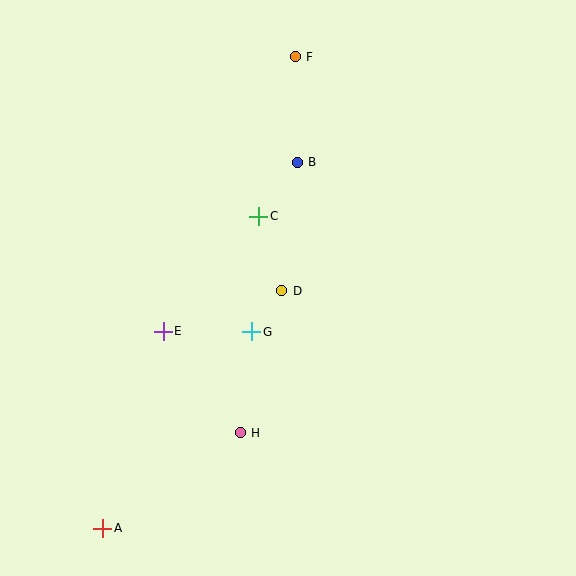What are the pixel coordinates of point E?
Point E is at (163, 331).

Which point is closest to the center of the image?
Point D at (282, 291) is closest to the center.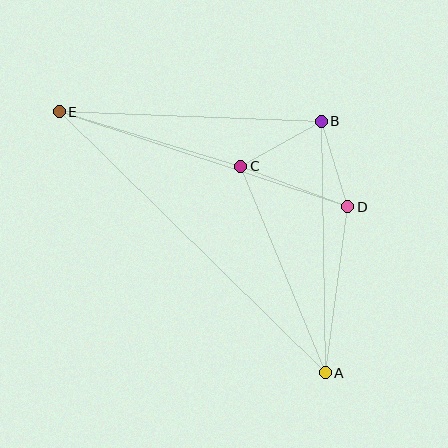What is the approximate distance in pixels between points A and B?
The distance between A and B is approximately 252 pixels.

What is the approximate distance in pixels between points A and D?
The distance between A and D is approximately 168 pixels.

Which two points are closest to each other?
Points B and D are closest to each other.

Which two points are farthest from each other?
Points A and E are farthest from each other.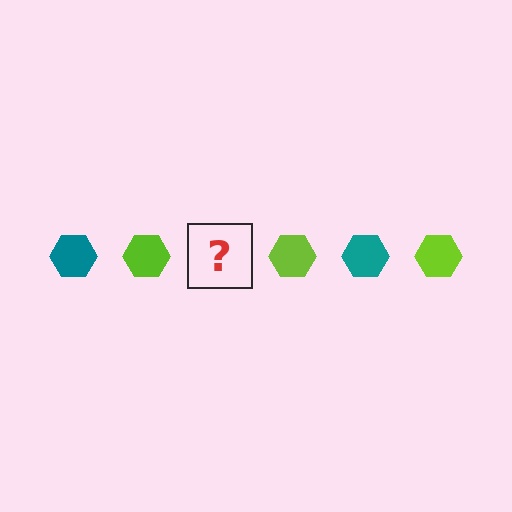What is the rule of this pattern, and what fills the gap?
The rule is that the pattern cycles through teal, lime hexagons. The gap should be filled with a teal hexagon.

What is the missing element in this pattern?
The missing element is a teal hexagon.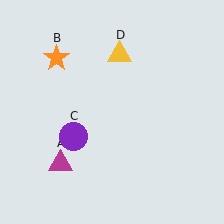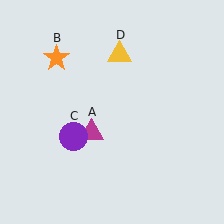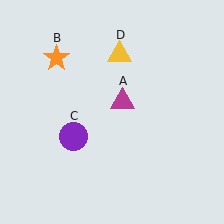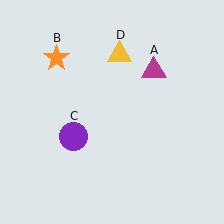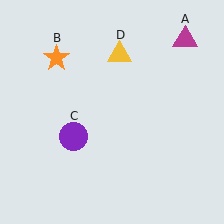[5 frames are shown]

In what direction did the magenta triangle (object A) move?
The magenta triangle (object A) moved up and to the right.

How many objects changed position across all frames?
1 object changed position: magenta triangle (object A).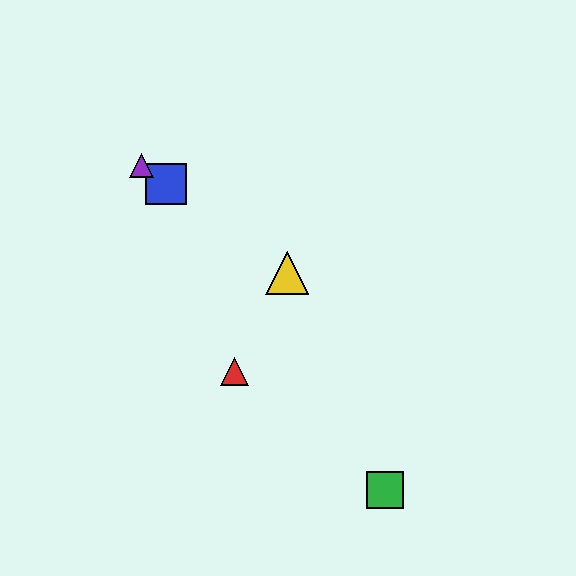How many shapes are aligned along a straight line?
3 shapes (the blue square, the yellow triangle, the purple triangle) are aligned along a straight line.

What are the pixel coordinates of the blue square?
The blue square is at (166, 184).